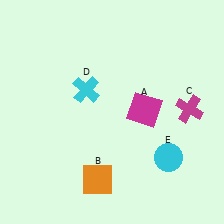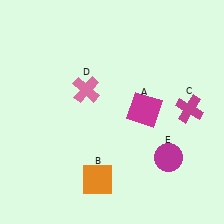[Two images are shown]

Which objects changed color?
D changed from cyan to pink. E changed from cyan to magenta.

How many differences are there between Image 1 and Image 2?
There are 2 differences between the two images.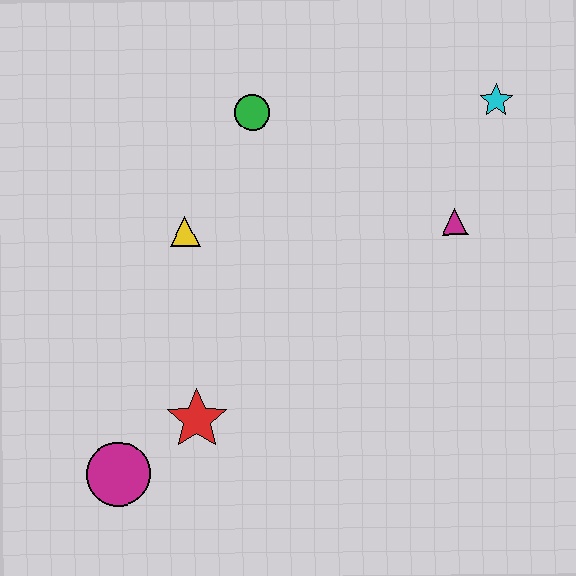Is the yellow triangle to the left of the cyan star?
Yes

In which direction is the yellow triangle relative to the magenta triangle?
The yellow triangle is to the left of the magenta triangle.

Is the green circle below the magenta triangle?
No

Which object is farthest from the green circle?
The magenta circle is farthest from the green circle.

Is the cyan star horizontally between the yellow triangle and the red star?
No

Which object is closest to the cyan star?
The magenta triangle is closest to the cyan star.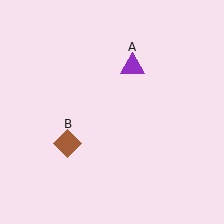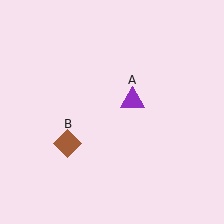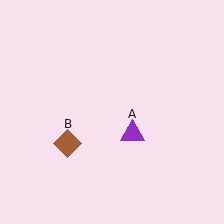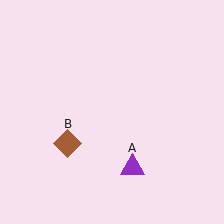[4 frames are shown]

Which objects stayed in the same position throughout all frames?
Brown diamond (object B) remained stationary.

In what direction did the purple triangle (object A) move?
The purple triangle (object A) moved down.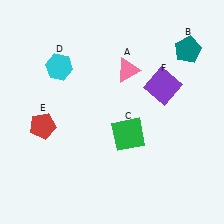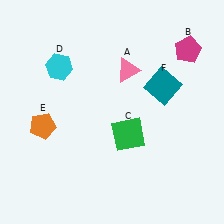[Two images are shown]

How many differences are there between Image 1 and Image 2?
There are 3 differences between the two images.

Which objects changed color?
B changed from teal to magenta. E changed from red to orange. F changed from purple to teal.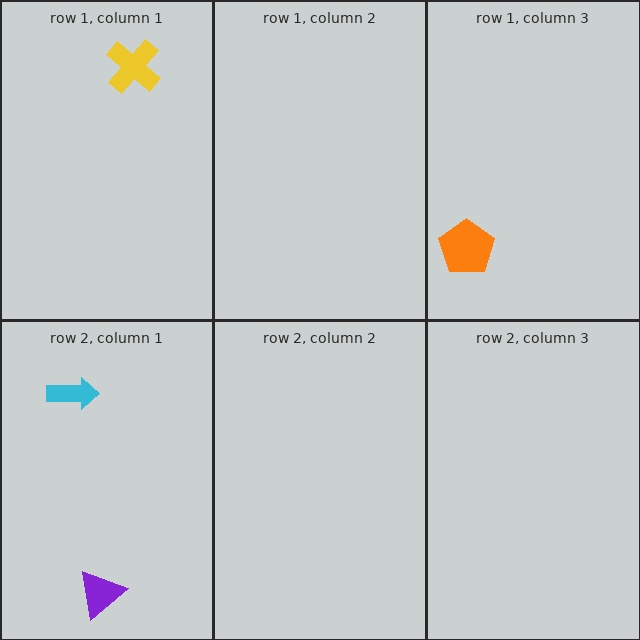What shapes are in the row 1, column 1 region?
The yellow cross.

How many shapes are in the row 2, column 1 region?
2.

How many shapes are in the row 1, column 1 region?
1.